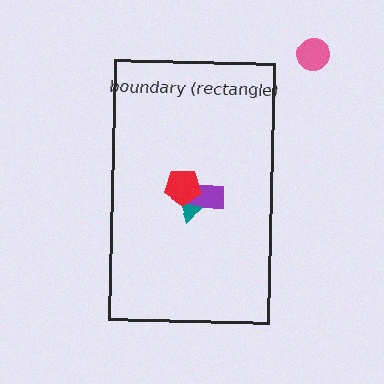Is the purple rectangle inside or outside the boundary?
Inside.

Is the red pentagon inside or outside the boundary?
Inside.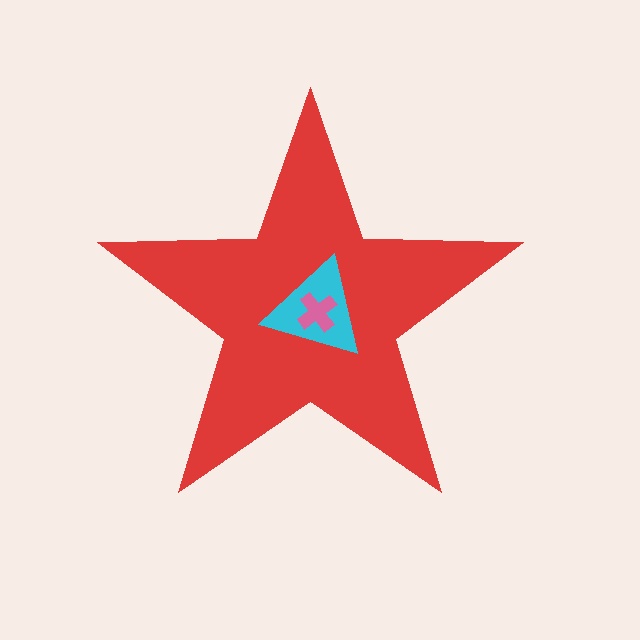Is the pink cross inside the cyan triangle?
Yes.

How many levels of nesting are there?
3.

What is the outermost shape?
The red star.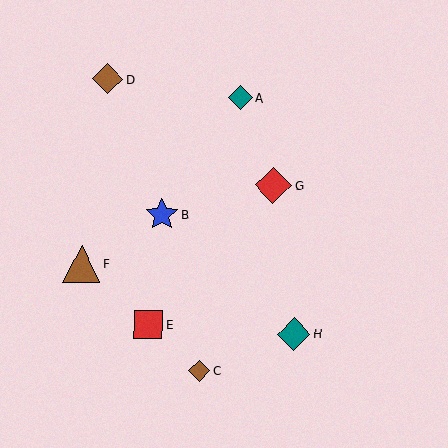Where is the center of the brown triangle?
The center of the brown triangle is at (82, 264).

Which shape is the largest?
The brown triangle (labeled F) is the largest.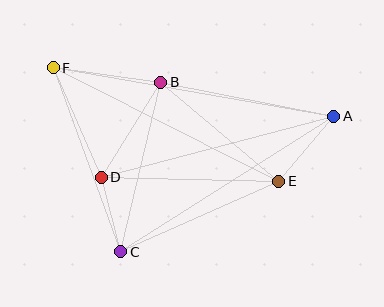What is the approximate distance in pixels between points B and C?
The distance between B and C is approximately 174 pixels.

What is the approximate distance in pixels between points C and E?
The distance between C and E is approximately 173 pixels.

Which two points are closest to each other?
Points C and D are closest to each other.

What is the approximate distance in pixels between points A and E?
The distance between A and E is approximately 85 pixels.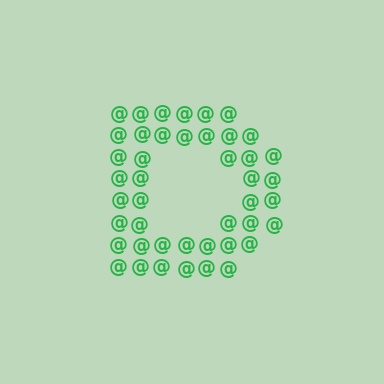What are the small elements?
The small elements are at signs.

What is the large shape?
The large shape is the letter D.